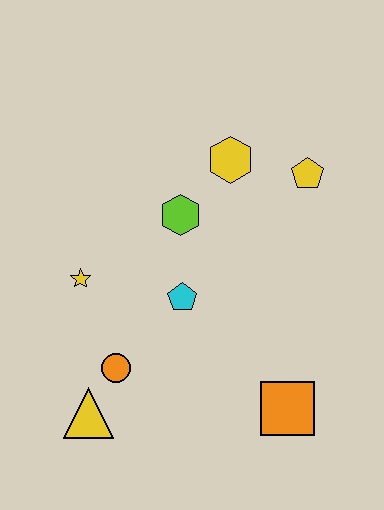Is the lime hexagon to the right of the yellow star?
Yes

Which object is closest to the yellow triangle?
The orange circle is closest to the yellow triangle.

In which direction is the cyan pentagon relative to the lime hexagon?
The cyan pentagon is below the lime hexagon.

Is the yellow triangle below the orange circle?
Yes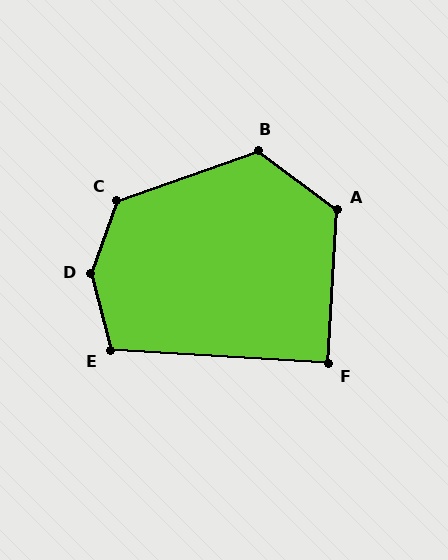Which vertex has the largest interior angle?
D, at approximately 146 degrees.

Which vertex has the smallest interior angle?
F, at approximately 90 degrees.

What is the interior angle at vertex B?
Approximately 124 degrees (obtuse).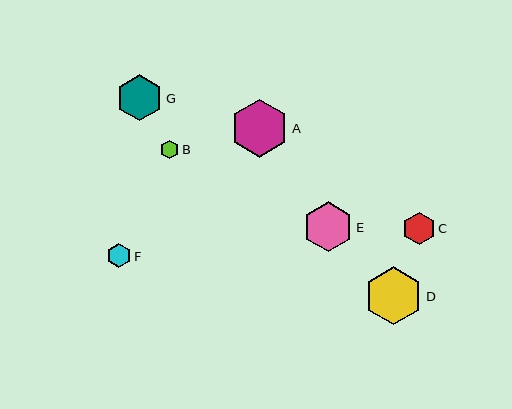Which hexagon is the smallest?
Hexagon B is the smallest with a size of approximately 19 pixels.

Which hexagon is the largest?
Hexagon D is the largest with a size of approximately 58 pixels.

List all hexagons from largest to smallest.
From largest to smallest: D, A, E, G, C, F, B.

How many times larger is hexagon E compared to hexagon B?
Hexagon E is approximately 2.7 times the size of hexagon B.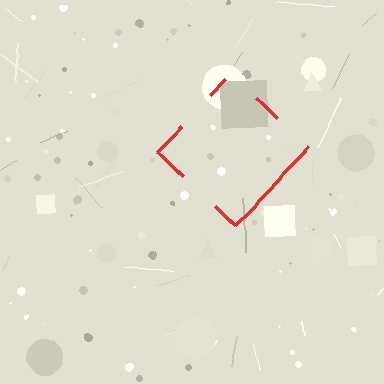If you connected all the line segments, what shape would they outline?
They would outline a diamond.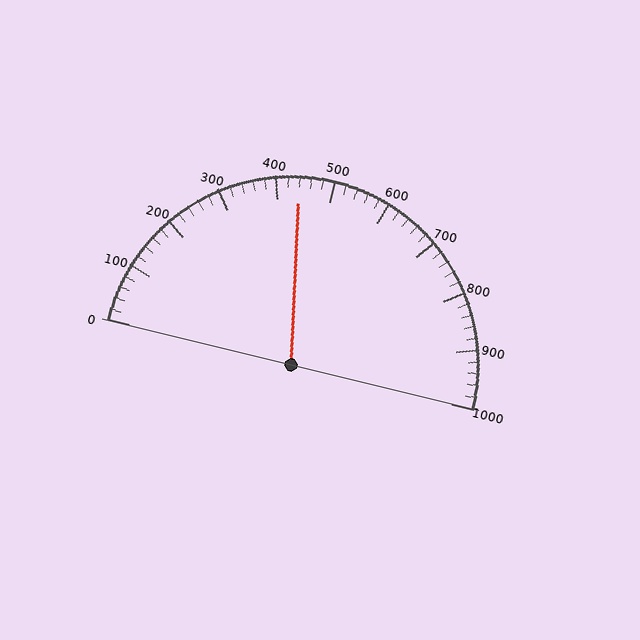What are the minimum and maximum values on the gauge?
The gauge ranges from 0 to 1000.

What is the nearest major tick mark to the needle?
The nearest major tick mark is 400.